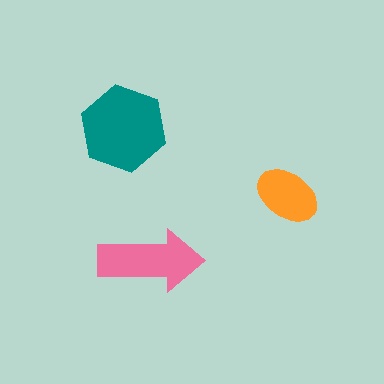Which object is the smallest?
The orange ellipse.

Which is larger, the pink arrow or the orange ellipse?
The pink arrow.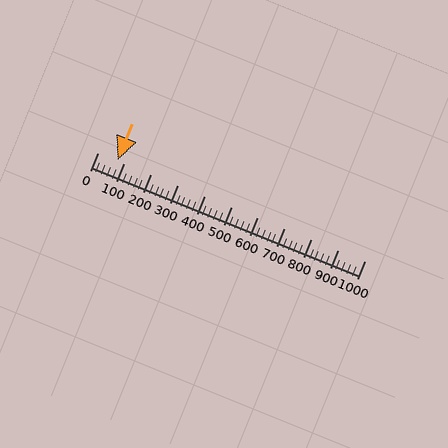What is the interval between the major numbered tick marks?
The major tick marks are spaced 100 units apart.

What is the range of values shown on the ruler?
The ruler shows values from 0 to 1000.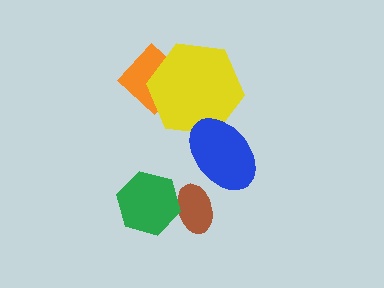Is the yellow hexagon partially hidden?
Yes, it is partially covered by another shape.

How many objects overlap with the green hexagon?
1 object overlaps with the green hexagon.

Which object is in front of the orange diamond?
The yellow hexagon is in front of the orange diamond.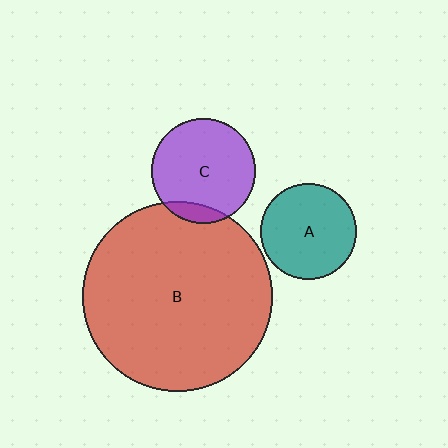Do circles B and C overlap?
Yes.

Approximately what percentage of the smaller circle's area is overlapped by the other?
Approximately 10%.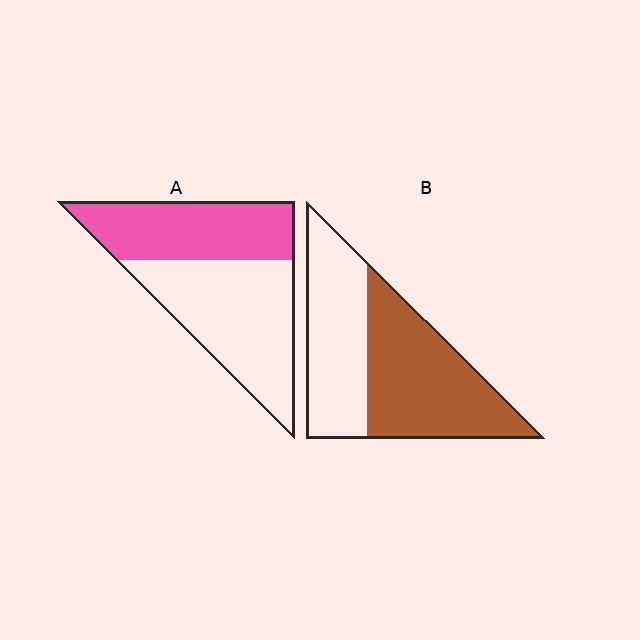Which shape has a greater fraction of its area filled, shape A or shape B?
Shape B.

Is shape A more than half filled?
No.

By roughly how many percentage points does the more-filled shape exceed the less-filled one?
By roughly 10 percentage points (B over A).